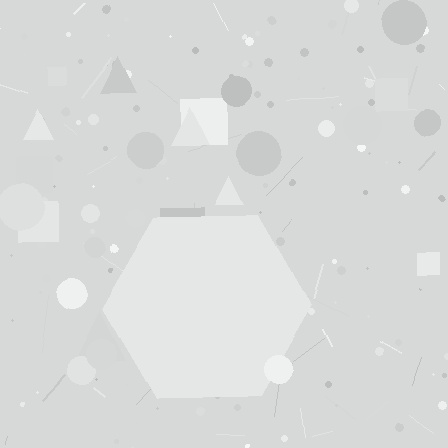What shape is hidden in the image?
A hexagon is hidden in the image.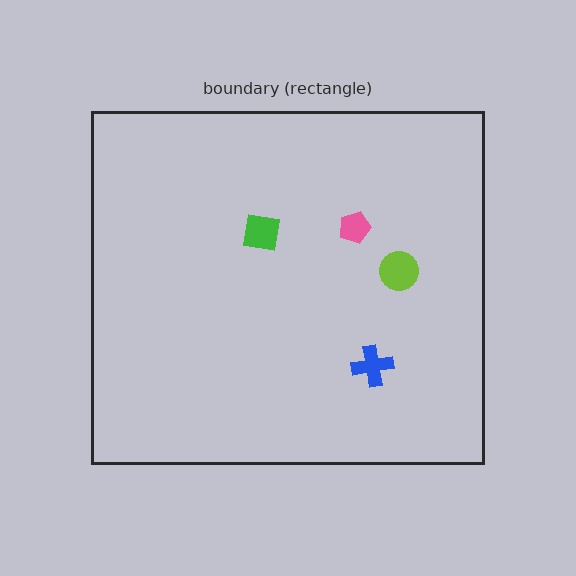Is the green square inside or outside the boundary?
Inside.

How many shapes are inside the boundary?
4 inside, 0 outside.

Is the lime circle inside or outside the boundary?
Inside.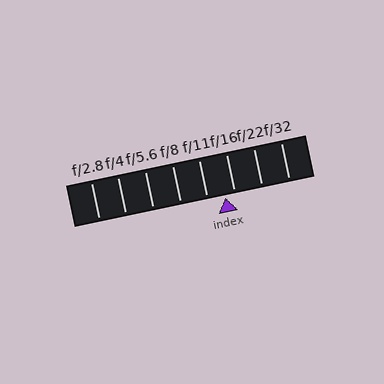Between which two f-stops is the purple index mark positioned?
The index mark is between f/11 and f/16.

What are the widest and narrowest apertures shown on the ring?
The widest aperture shown is f/2.8 and the narrowest is f/32.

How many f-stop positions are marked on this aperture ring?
There are 8 f-stop positions marked.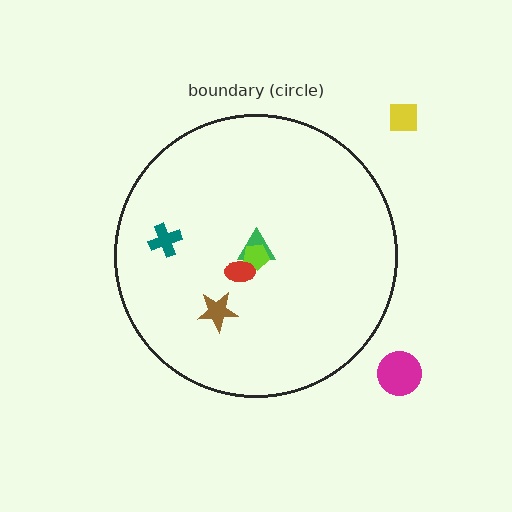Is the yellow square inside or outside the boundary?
Outside.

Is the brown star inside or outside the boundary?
Inside.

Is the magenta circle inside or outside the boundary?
Outside.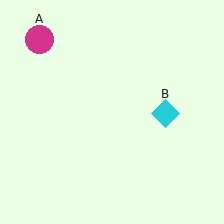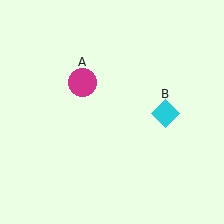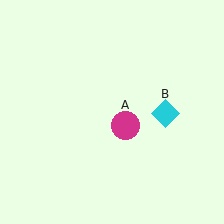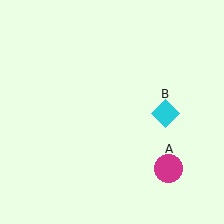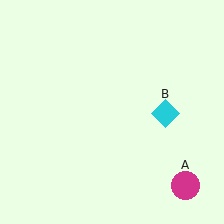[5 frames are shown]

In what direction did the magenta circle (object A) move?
The magenta circle (object A) moved down and to the right.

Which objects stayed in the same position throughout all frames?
Cyan diamond (object B) remained stationary.